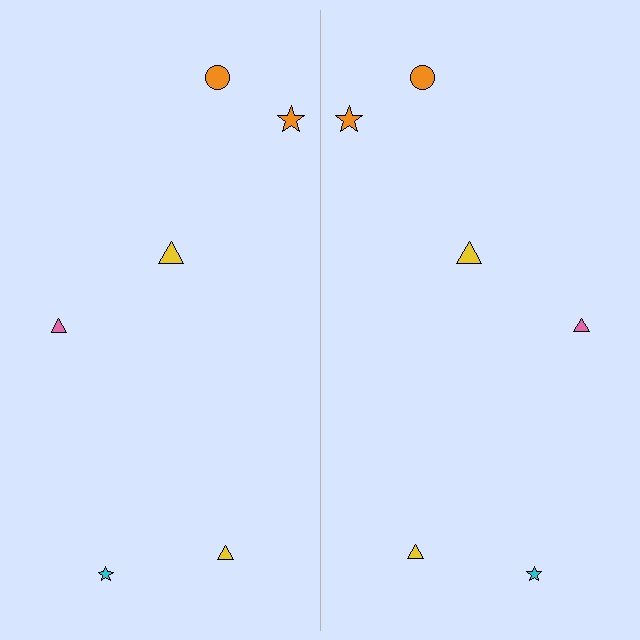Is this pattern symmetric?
Yes, this pattern has bilateral (reflection) symmetry.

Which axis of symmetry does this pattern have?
The pattern has a vertical axis of symmetry running through the center of the image.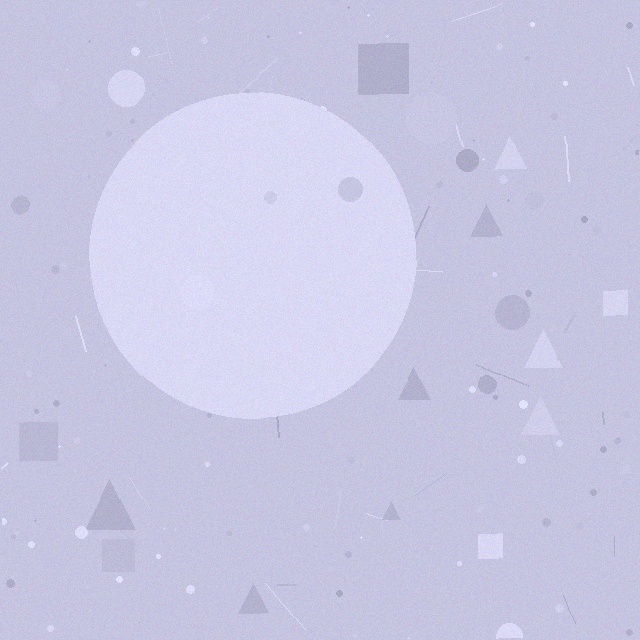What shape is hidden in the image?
A circle is hidden in the image.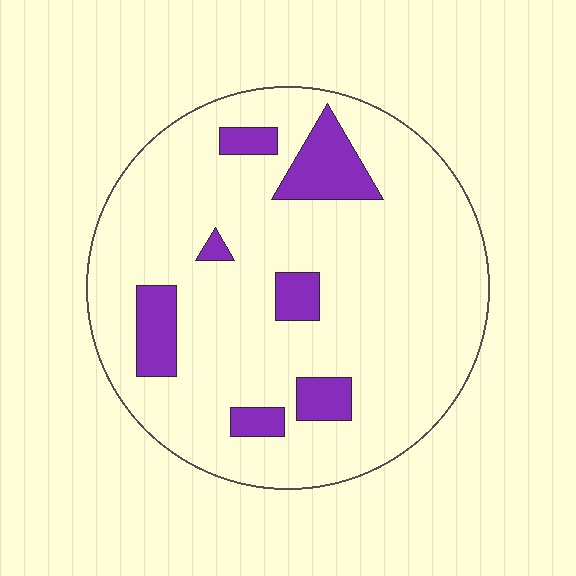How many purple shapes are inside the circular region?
7.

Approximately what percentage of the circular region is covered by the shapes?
Approximately 15%.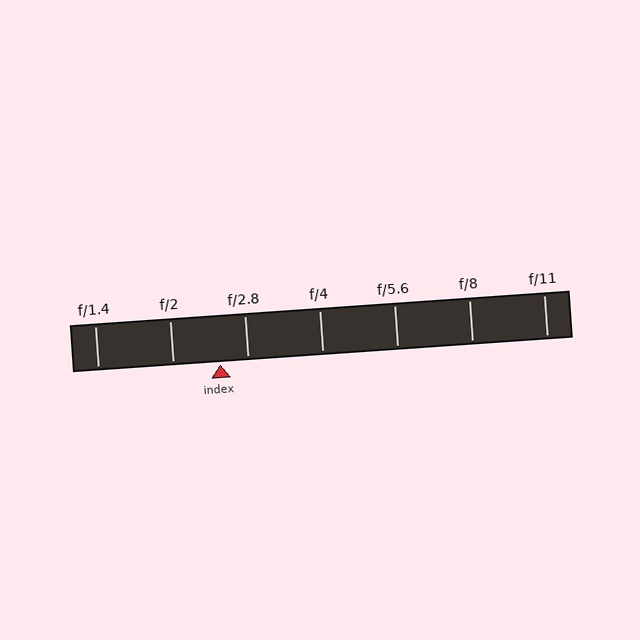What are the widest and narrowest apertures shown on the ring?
The widest aperture shown is f/1.4 and the narrowest is f/11.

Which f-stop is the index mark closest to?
The index mark is closest to f/2.8.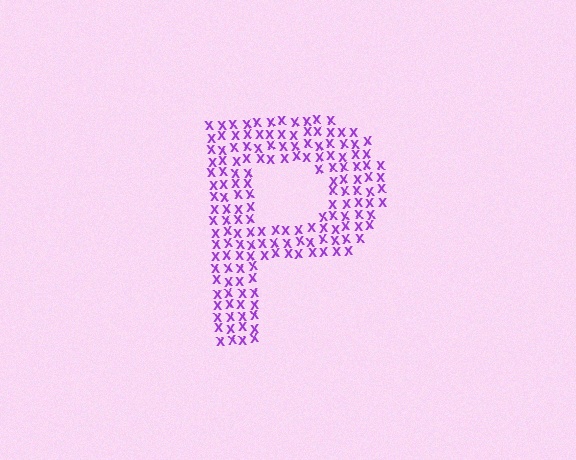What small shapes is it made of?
It is made of small letter X's.